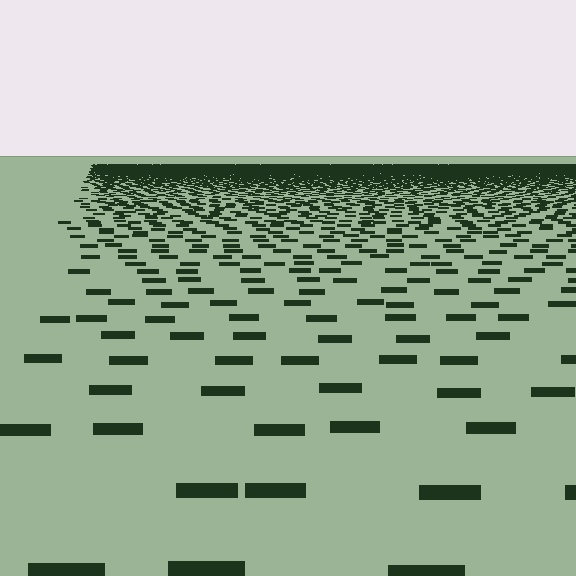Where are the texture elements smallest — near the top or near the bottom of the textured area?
Near the top.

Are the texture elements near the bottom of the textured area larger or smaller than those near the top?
Larger. Near the bottom, elements are closer to the viewer and appear at a bigger on-screen size.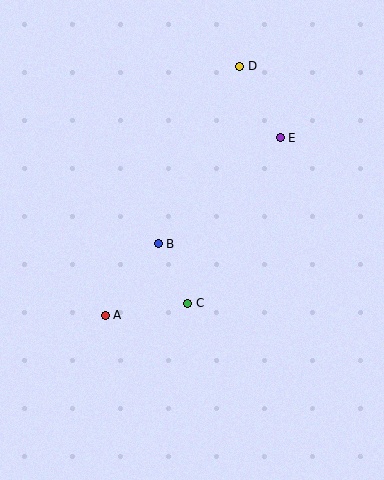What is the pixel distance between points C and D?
The distance between C and D is 242 pixels.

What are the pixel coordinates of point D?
Point D is at (240, 66).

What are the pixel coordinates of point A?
Point A is at (105, 315).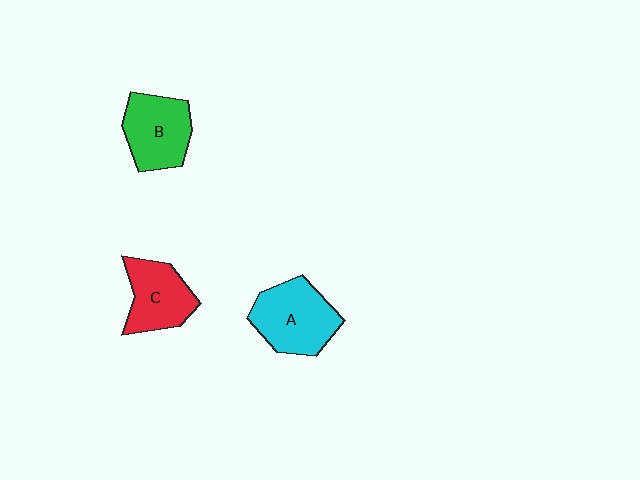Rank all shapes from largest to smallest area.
From largest to smallest: A (cyan), B (green), C (red).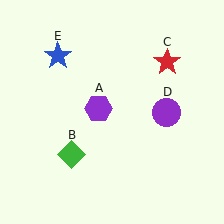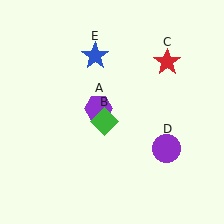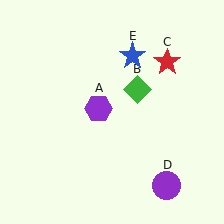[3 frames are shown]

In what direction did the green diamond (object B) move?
The green diamond (object B) moved up and to the right.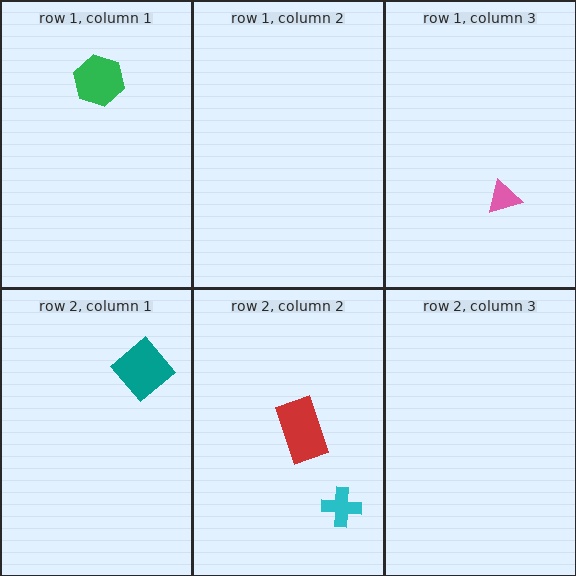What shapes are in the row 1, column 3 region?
The pink triangle.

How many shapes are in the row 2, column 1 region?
1.